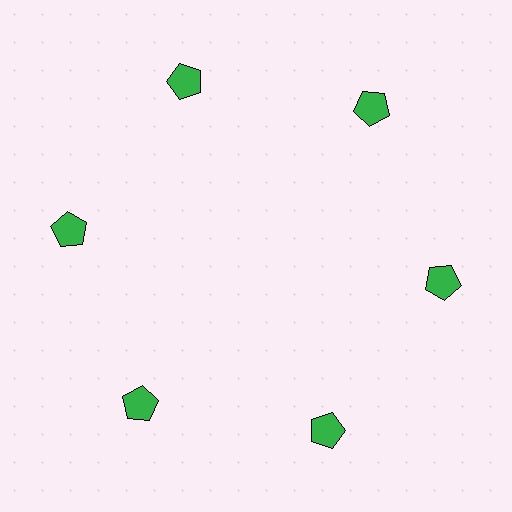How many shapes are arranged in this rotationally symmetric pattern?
There are 6 shapes, arranged in 6 groups of 1.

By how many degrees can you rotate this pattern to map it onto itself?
The pattern maps onto itself every 60 degrees of rotation.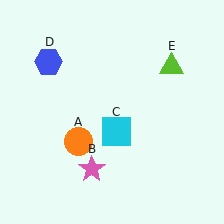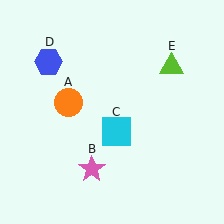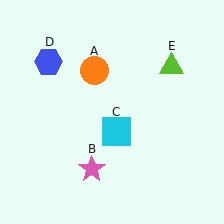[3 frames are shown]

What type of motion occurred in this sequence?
The orange circle (object A) rotated clockwise around the center of the scene.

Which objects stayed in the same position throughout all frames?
Pink star (object B) and cyan square (object C) and blue hexagon (object D) and lime triangle (object E) remained stationary.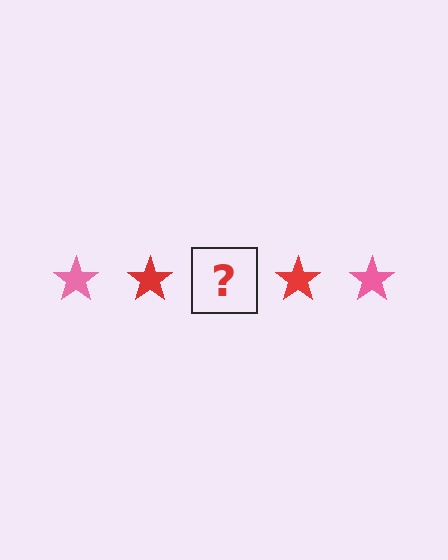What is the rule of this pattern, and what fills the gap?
The rule is that the pattern cycles through pink, red stars. The gap should be filled with a pink star.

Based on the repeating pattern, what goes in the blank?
The blank should be a pink star.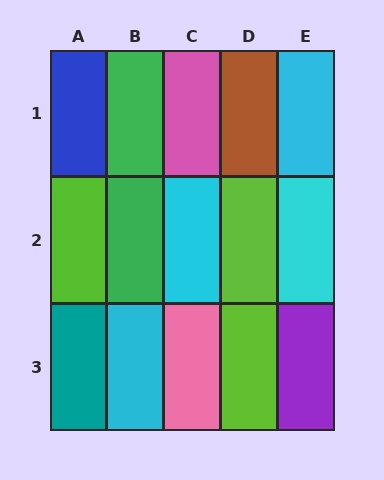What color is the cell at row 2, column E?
Cyan.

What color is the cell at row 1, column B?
Green.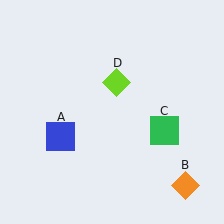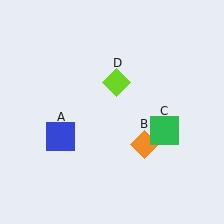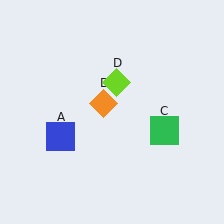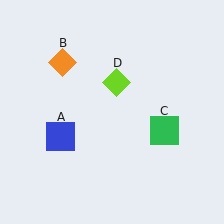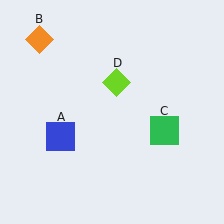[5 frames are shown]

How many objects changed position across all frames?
1 object changed position: orange diamond (object B).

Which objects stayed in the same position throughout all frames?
Blue square (object A) and green square (object C) and lime diamond (object D) remained stationary.